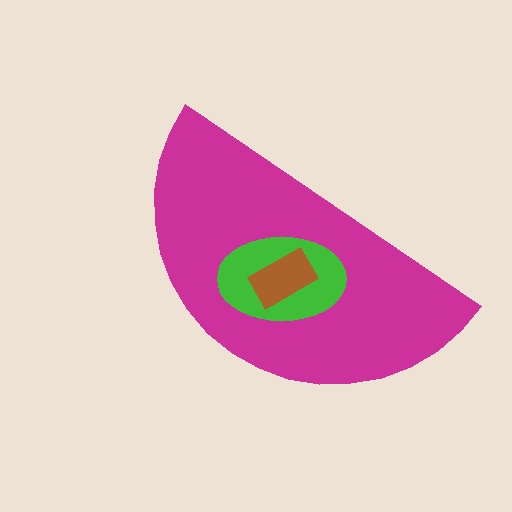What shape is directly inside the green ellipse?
The brown rectangle.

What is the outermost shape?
The magenta semicircle.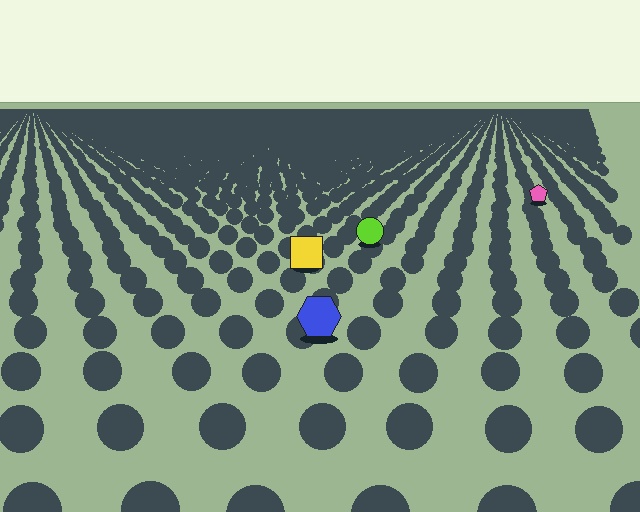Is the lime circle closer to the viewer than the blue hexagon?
No. The blue hexagon is closer — you can tell from the texture gradient: the ground texture is coarser near it.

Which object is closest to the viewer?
The blue hexagon is closest. The texture marks near it are larger and more spread out.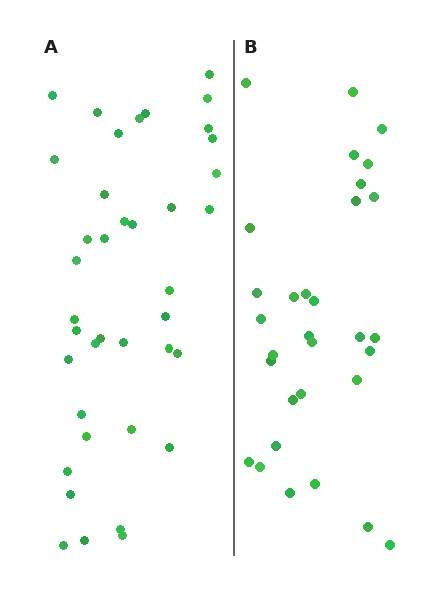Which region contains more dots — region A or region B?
Region A (the left region) has more dots.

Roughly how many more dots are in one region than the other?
Region A has roughly 8 or so more dots than region B.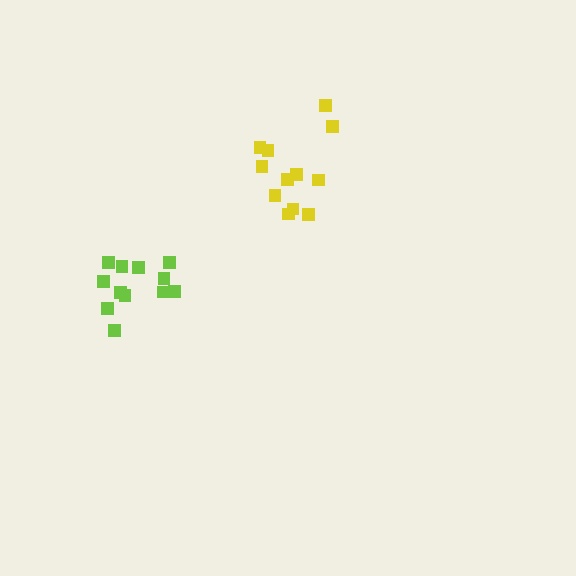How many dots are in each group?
Group 1: 12 dots, Group 2: 12 dots (24 total).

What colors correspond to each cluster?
The clusters are colored: lime, yellow.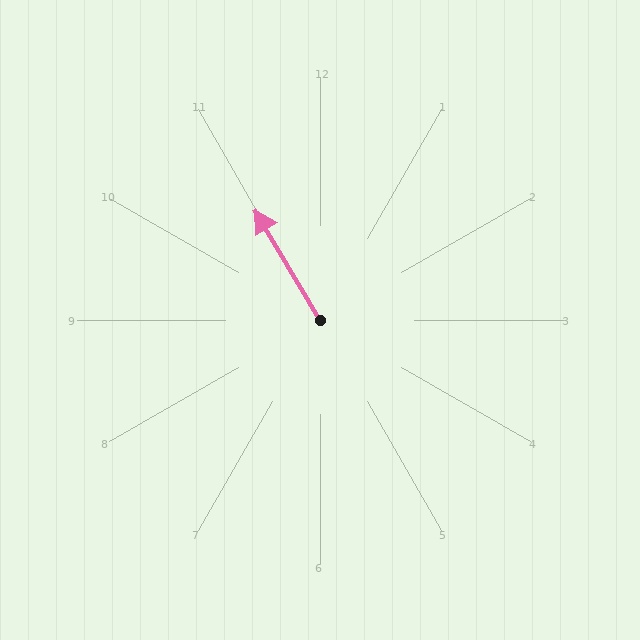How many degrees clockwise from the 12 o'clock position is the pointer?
Approximately 329 degrees.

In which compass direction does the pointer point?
Northwest.